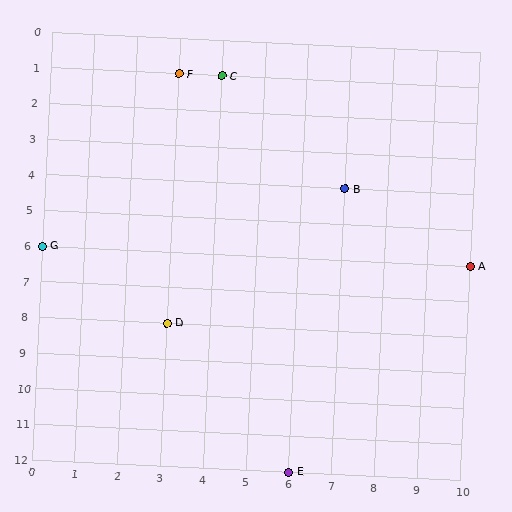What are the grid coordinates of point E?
Point E is at grid coordinates (6, 12).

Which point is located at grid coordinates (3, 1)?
Point F is at (3, 1).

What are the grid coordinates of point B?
Point B is at grid coordinates (7, 4).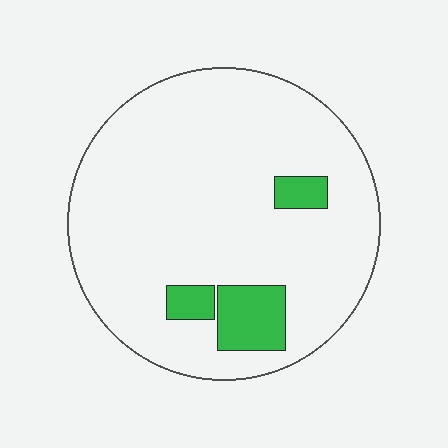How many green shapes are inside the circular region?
3.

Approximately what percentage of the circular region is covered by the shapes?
Approximately 10%.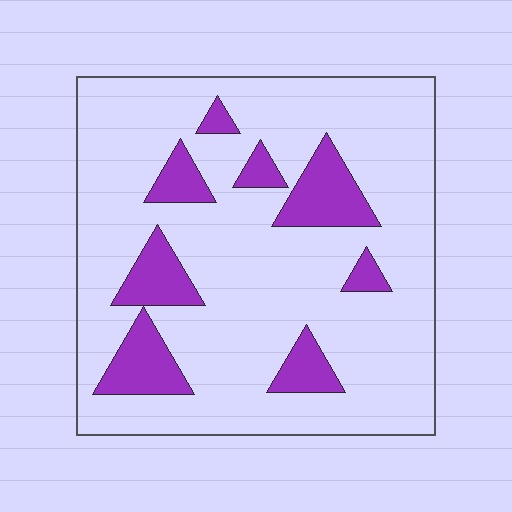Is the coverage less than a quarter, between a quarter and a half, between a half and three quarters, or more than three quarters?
Less than a quarter.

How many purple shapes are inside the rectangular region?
8.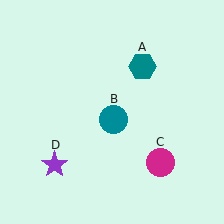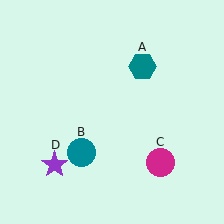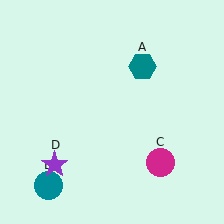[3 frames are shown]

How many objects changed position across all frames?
1 object changed position: teal circle (object B).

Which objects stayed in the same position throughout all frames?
Teal hexagon (object A) and magenta circle (object C) and purple star (object D) remained stationary.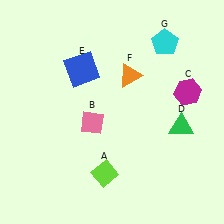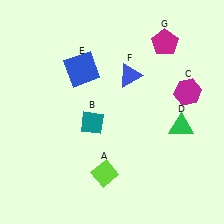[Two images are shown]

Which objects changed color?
B changed from pink to teal. F changed from orange to blue. G changed from cyan to magenta.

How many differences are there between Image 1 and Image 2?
There are 3 differences between the two images.